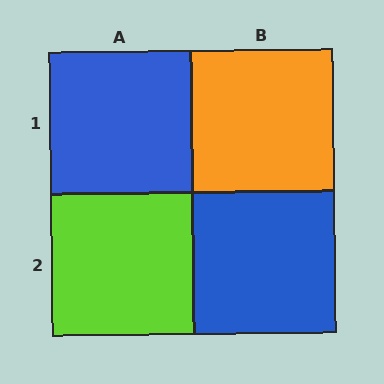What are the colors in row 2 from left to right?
Lime, blue.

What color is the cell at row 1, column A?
Blue.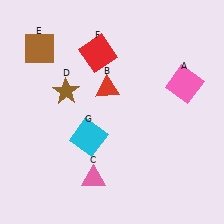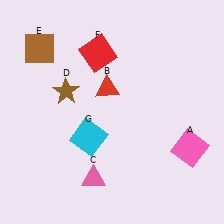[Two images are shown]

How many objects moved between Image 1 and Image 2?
1 object moved between the two images.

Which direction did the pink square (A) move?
The pink square (A) moved down.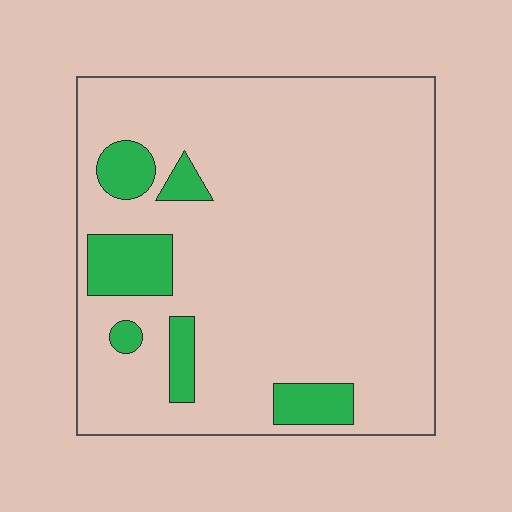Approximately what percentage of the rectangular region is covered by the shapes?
Approximately 15%.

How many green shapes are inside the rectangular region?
6.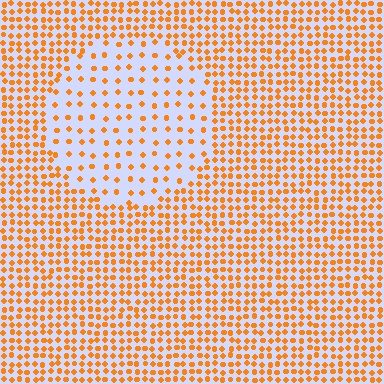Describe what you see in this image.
The image contains small orange elements arranged at two different densities. A circle-shaped region is visible where the elements are less densely packed than the surrounding area.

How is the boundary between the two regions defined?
The boundary is defined by a change in element density (approximately 2.5x ratio). All elements are the same color, size, and shape.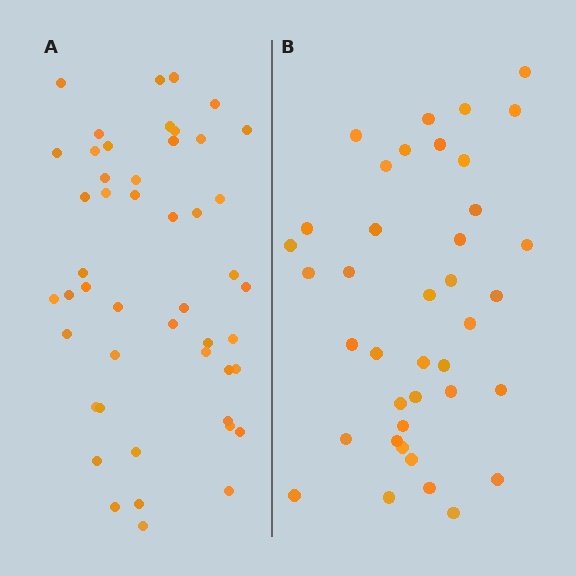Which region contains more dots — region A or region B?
Region A (the left region) has more dots.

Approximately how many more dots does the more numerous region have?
Region A has roughly 8 or so more dots than region B.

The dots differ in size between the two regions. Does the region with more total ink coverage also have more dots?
No. Region B has more total ink coverage because its dots are larger, but region A actually contains more individual dots. Total area can be misleading — the number of items is what matters here.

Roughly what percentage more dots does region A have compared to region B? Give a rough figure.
About 25% more.